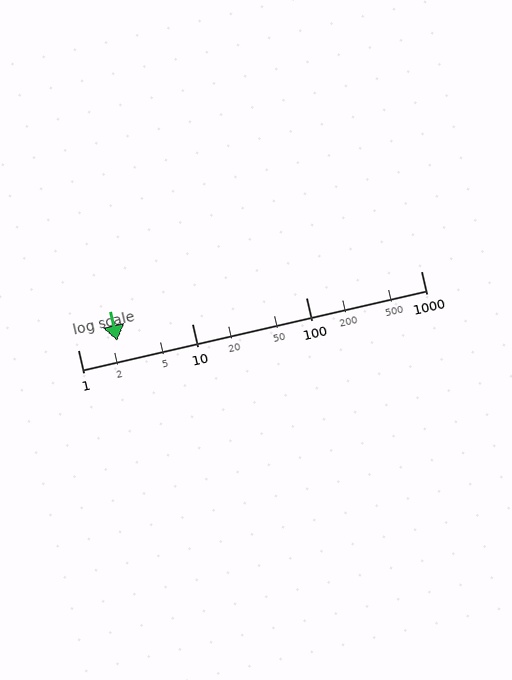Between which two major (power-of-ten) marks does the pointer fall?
The pointer is between 1 and 10.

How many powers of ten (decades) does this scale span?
The scale spans 3 decades, from 1 to 1000.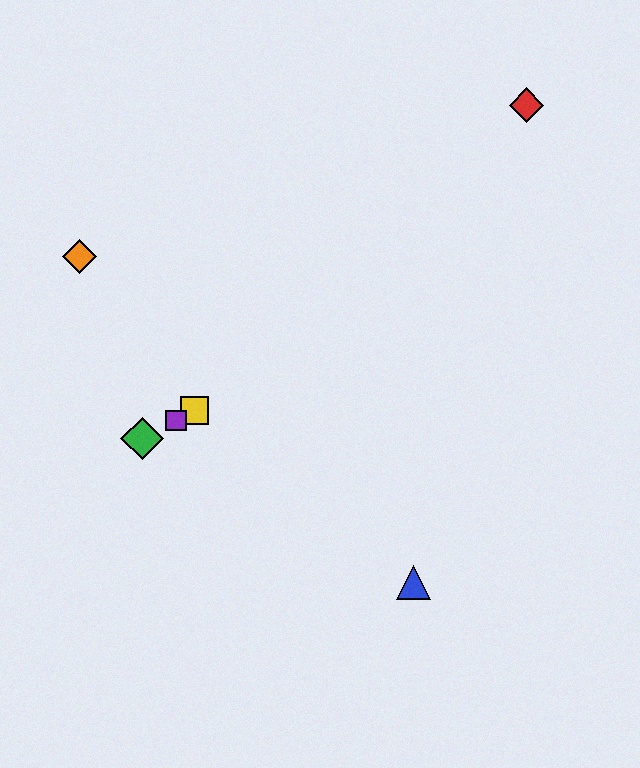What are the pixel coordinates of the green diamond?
The green diamond is at (142, 438).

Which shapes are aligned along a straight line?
The green diamond, the yellow square, the purple square are aligned along a straight line.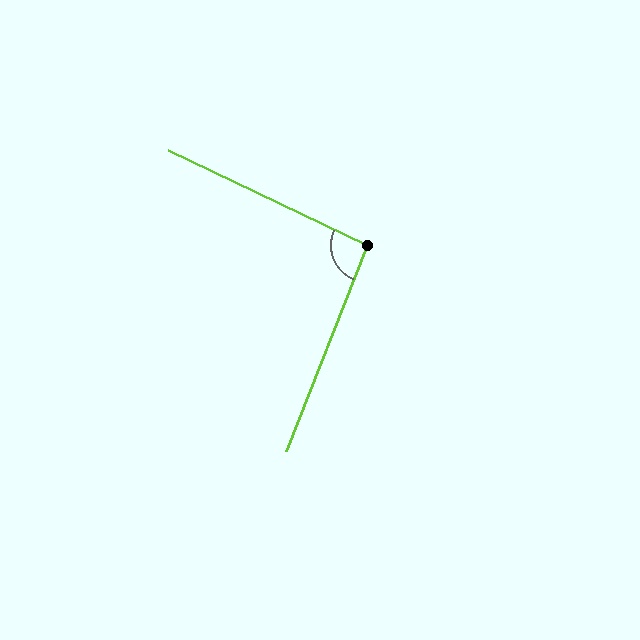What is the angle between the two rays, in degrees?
Approximately 94 degrees.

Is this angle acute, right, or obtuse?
It is approximately a right angle.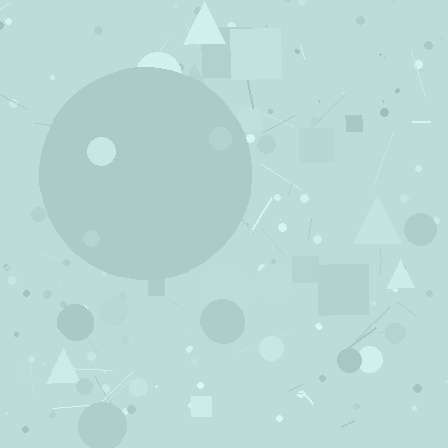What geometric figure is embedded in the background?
A circle is embedded in the background.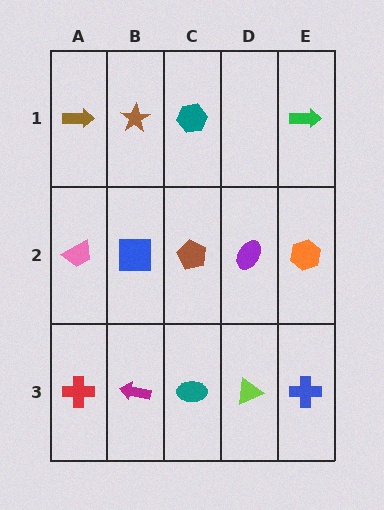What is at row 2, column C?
A brown pentagon.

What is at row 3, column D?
A lime triangle.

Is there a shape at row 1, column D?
No, that cell is empty.